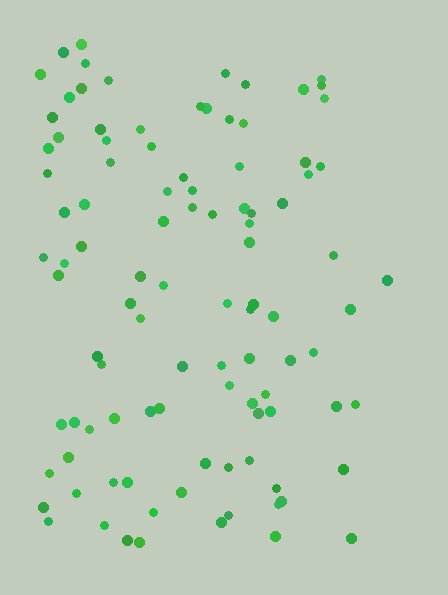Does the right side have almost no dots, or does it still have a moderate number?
Still a moderate number, just noticeably fewer than the left.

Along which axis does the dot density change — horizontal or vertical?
Horizontal.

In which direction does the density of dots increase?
From right to left, with the left side densest.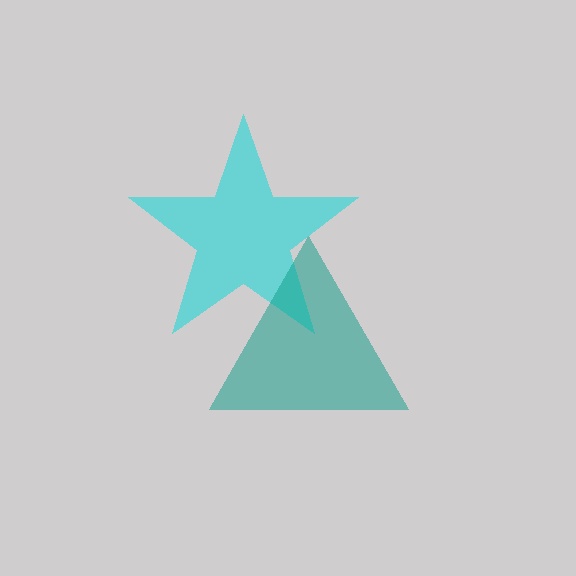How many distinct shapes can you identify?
There are 2 distinct shapes: a cyan star, a teal triangle.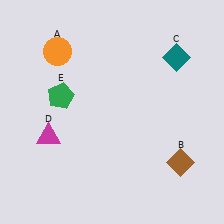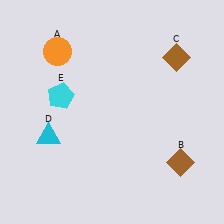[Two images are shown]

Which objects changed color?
C changed from teal to brown. D changed from magenta to cyan. E changed from green to cyan.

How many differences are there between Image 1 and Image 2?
There are 3 differences between the two images.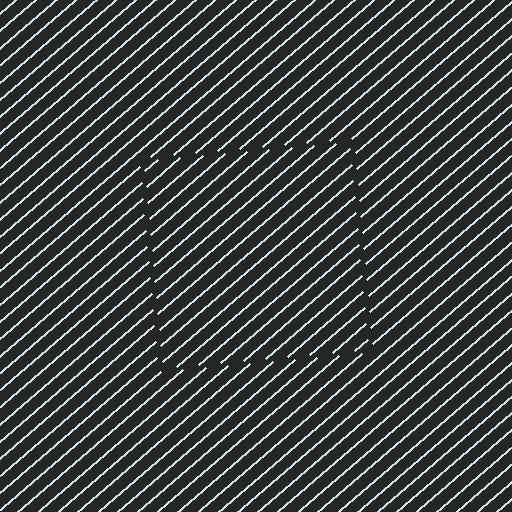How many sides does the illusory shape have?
4 sides — the line-ends trace a square.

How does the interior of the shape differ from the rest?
The interior of the shape contains the same grating, shifted by half a period — the contour is defined by the phase discontinuity where line-ends from the inner and outer gratings abut.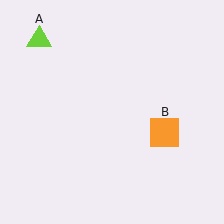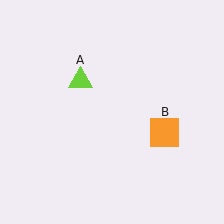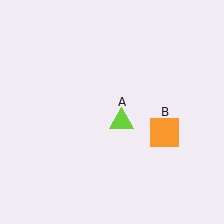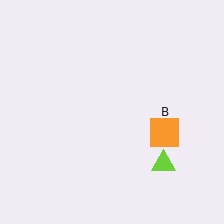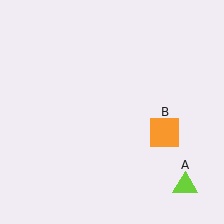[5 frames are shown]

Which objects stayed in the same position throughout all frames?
Orange square (object B) remained stationary.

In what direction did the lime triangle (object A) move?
The lime triangle (object A) moved down and to the right.